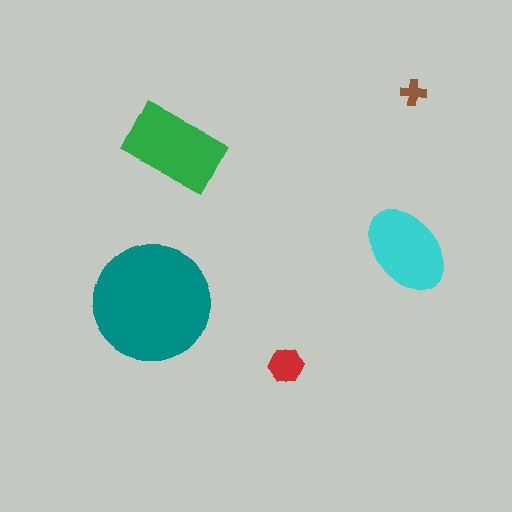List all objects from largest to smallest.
The teal circle, the green rectangle, the cyan ellipse, the red hexagon, the brown cross.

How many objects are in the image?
There are 5 objects in the image.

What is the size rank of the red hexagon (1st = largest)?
4th.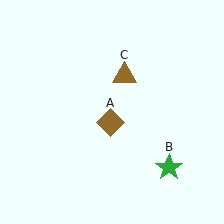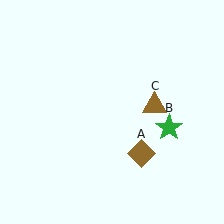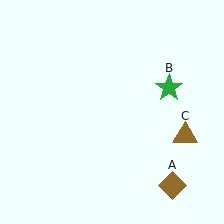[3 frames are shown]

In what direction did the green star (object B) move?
The green star (object B) moved up.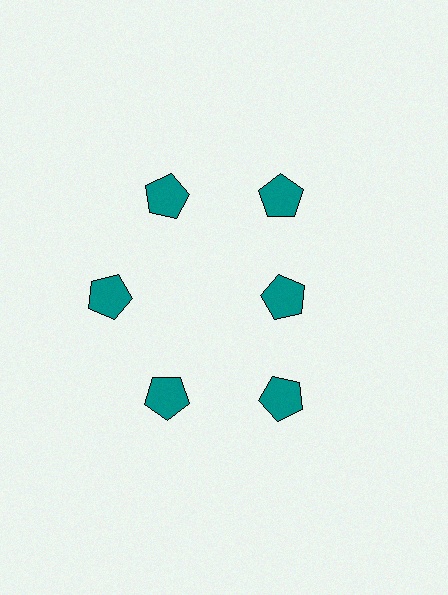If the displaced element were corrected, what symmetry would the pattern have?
It would have 6-fold rotational symmetry — the pattern would map onto itself every 60 degrees.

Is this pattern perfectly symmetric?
No. The 6 teal pentagons are arranged in a ring, but one element near the 3 o'clock position is pulled inward toward the center, breaking the 6-fold rotational symmetry.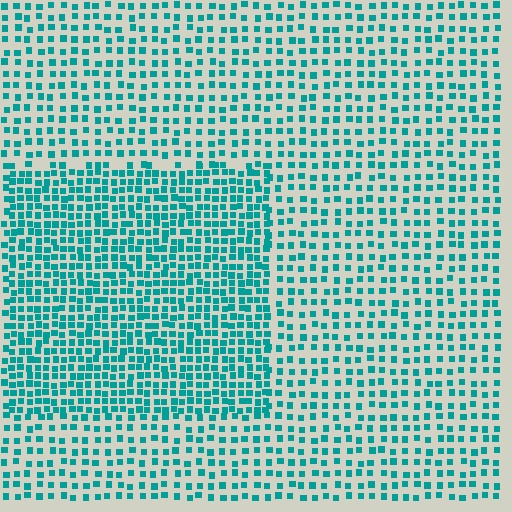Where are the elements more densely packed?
The elements are more densely packed inside the rectangle boundary.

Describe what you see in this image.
The image contains small teal elements arranged at two different densities. A rectangle-shaped region is visible where the elements are more densely packed than the surrounding area.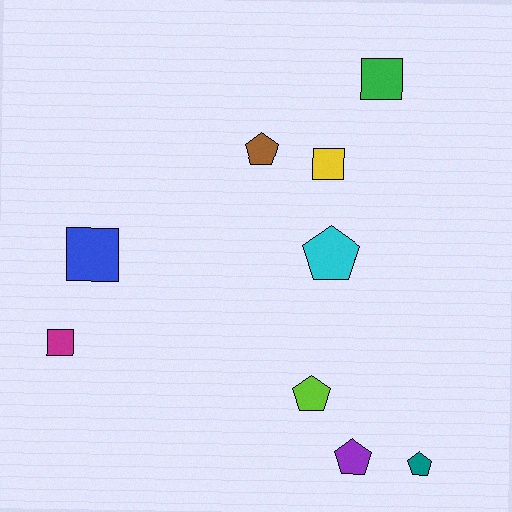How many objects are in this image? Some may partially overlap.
There are 9 objects.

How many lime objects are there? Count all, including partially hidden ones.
There is 1 lime object.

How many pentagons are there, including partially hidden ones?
There are 5 pentagons.